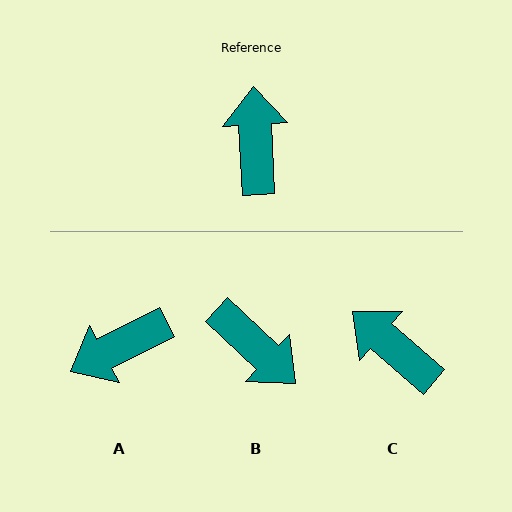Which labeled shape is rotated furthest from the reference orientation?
B, about 136 degrees away.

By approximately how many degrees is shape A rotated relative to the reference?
Approximately 114 degrees counter-clockwise.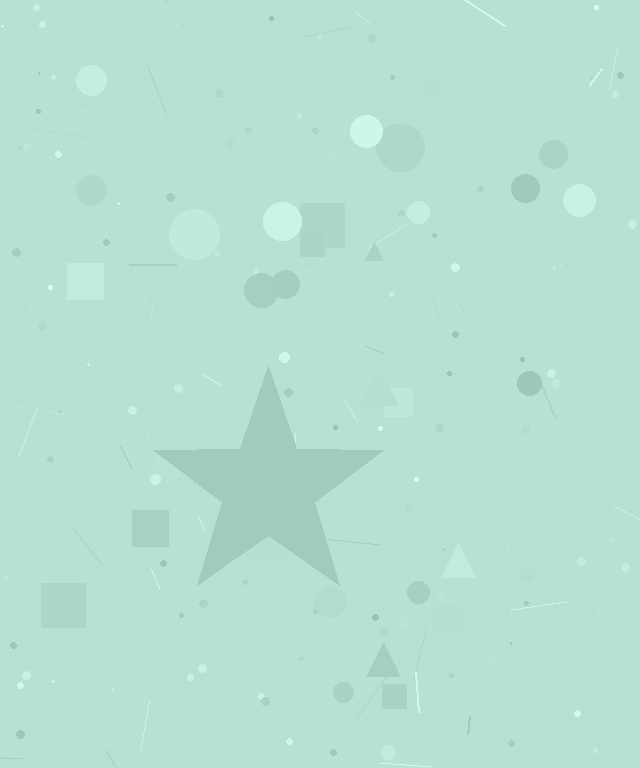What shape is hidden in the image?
A star is hidden in the image.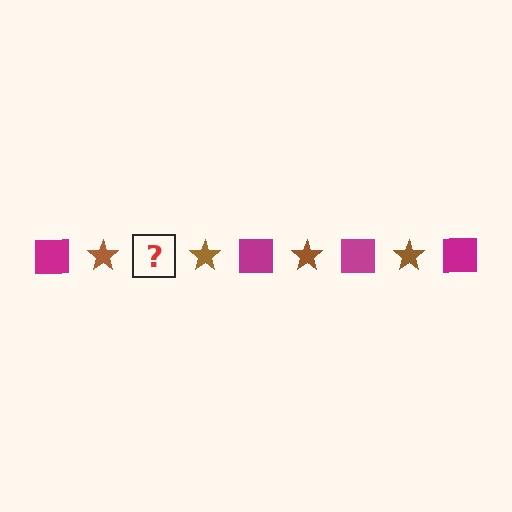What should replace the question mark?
The question mark should be replaced with a magenta square.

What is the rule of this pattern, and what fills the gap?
The rule is that the pattern alternates between magenta square and brown star. The gap should be filled with a magenta square.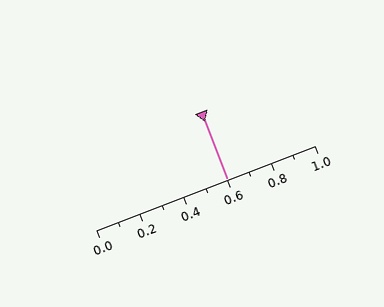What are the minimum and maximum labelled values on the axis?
The axis runs from 0.0 to 1.0.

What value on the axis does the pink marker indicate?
The marker indicates approximately 0.6.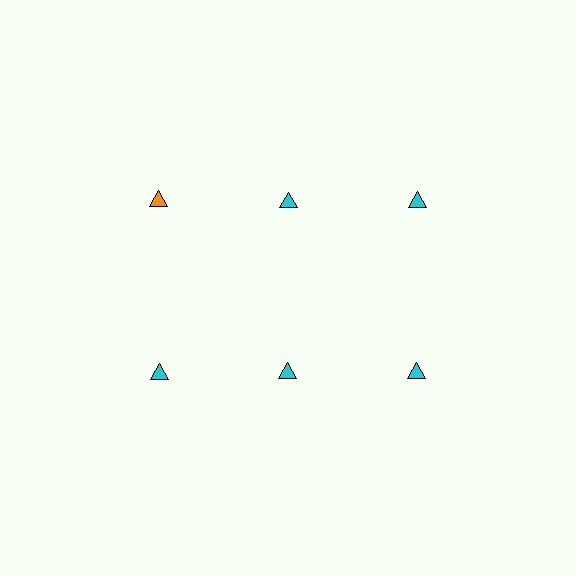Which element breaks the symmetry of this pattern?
The orange triangle in the top row, leftmost column breaks the symmetry. All other shapes are cyan triangles.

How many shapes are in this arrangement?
There are 6 shapes arranged in a grid pattern.